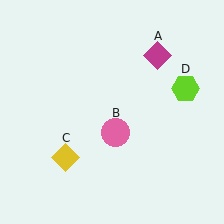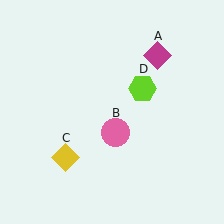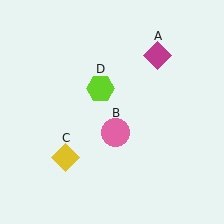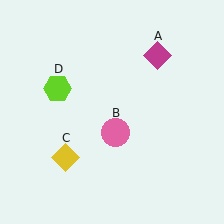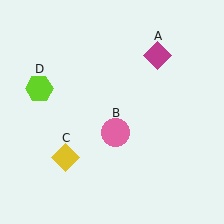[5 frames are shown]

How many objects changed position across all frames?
1 object changed position: lime hexagon (object D).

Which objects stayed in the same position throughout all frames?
Magenta diamond (object A) and pink circle (object B) and yellow diamond (object C) remained stationary.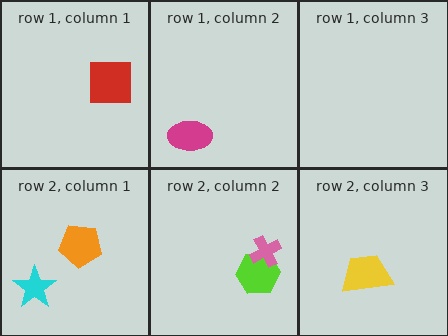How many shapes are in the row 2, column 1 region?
2.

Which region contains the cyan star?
The row 2, column 1 region.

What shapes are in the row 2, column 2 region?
The lime hexagon, the pink cross.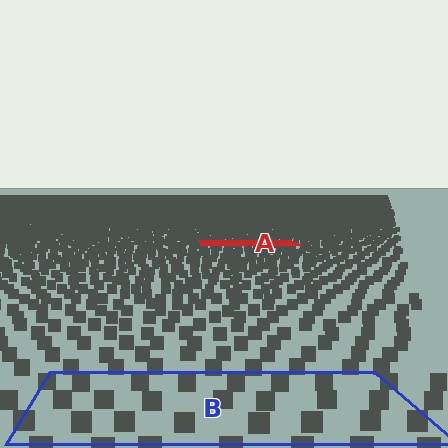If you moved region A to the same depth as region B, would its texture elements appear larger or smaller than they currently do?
They would appear larger. At a closer depth, the same texture elements are projected at a bigger on-screen size.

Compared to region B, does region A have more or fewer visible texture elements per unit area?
Region A has more texture elements per unit area — they are packed more densely because it is farther away.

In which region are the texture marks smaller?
The texture marks are smaller in region A, because it is farther away.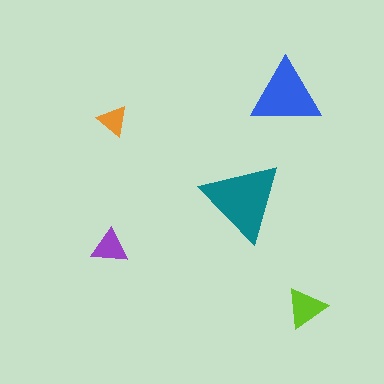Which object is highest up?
The blue triangle is topmost.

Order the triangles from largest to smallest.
the teal one, the blue one, the lime one, the purple one, the orange one.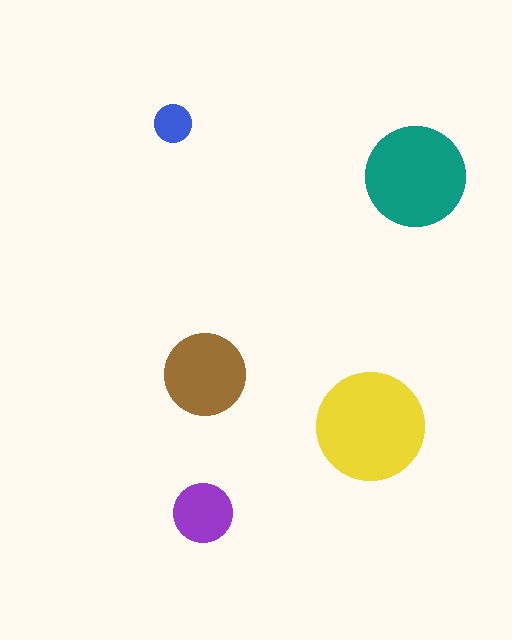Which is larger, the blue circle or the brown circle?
The brown one.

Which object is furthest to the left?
The blue circle is leftmost.